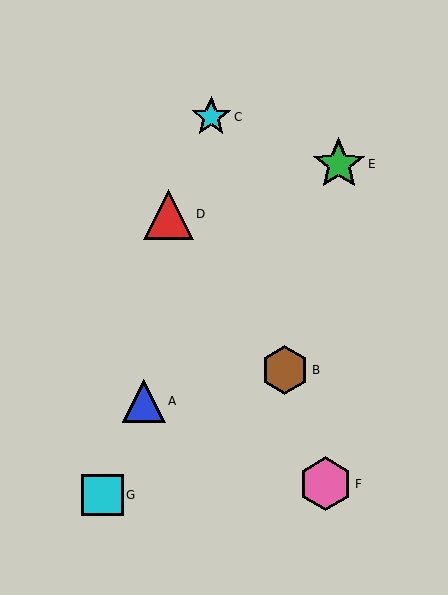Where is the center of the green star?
The center of the green star is at (339, 164).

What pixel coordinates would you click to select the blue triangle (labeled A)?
Click at (144, 401) to select the blue triangle A.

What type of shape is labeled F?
Shape F is a pink hexagon.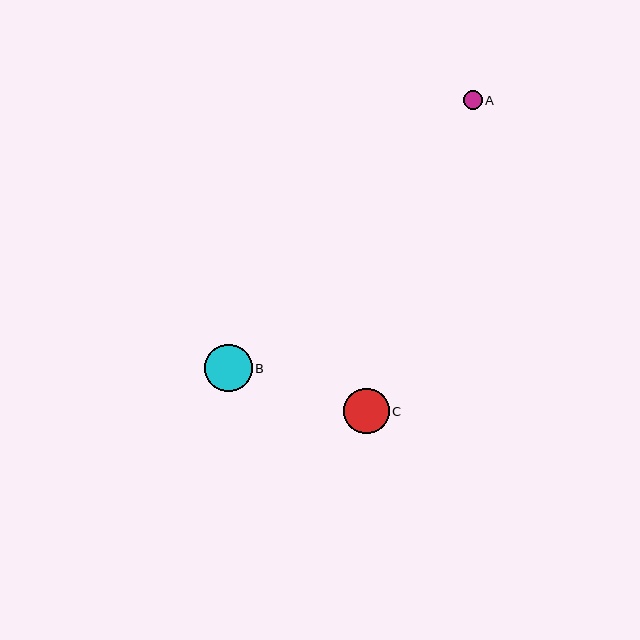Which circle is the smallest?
Circle A is the smallest with a size of approximately 19 pixels.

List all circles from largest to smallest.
From largest to smallest: B, C, A.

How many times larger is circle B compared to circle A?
Circle B is approximately 2.5 times the size of circle A.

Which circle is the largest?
Circle B is the largest with a size of approximately 48 pixels.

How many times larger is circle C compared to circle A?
Circle C is approximately 2.4 times the size of circle A.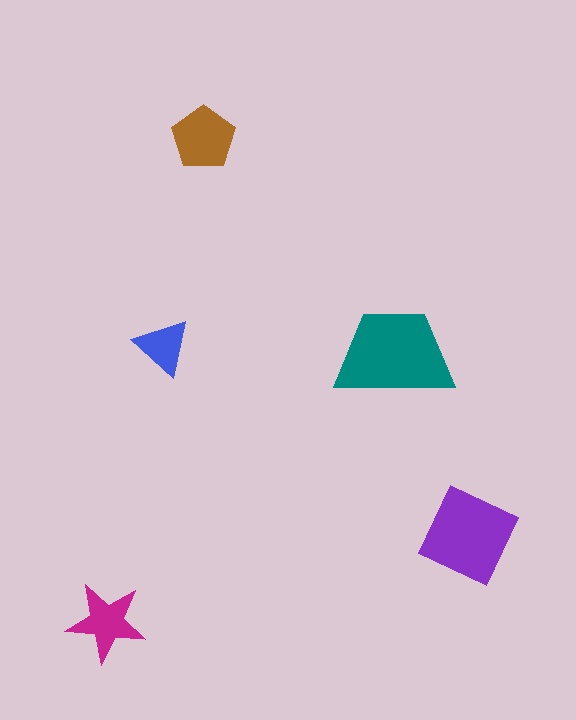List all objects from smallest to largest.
The blue triangle, the magenta star, the brown pentagon, the purple diamond, the teal trapezoid.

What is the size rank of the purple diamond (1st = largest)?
2nd.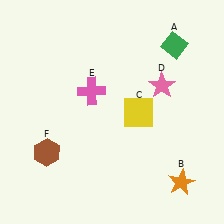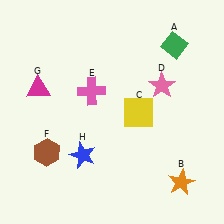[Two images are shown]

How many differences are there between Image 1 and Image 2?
There are 2 differences between the two images.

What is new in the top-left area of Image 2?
A magenta triangle (G) was added in the top-left area of Image 2.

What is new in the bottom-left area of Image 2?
A blue star (H) was added in the bottom-left area of Image 2.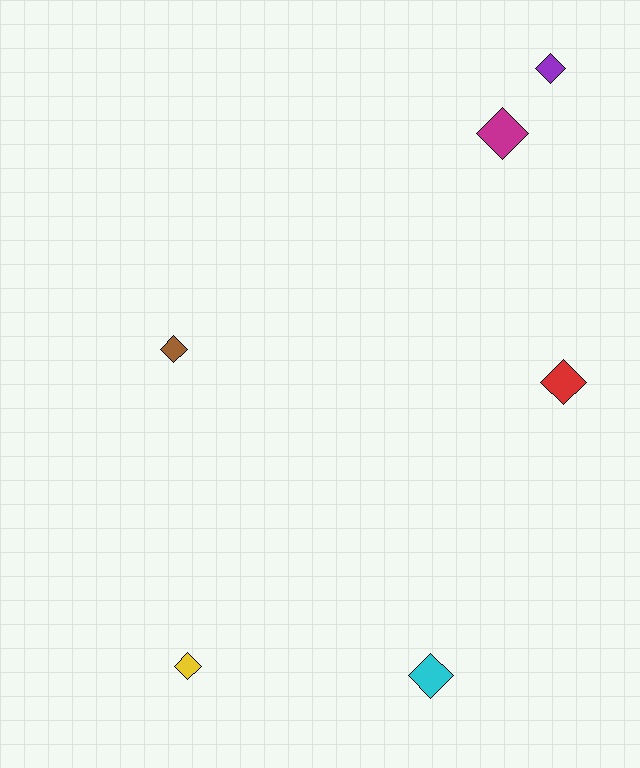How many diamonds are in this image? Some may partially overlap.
There are 6 diamonds.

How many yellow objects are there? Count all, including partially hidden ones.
There is 1 yellow object.